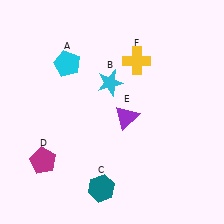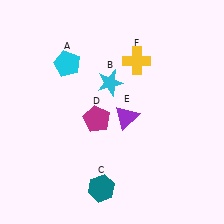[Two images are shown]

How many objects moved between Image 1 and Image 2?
1 object moved between the two images.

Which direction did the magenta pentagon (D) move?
The magenta pentagon (D) moved right.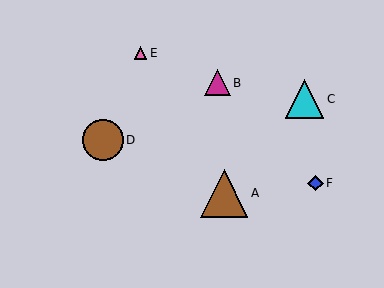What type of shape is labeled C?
Shape C is a cyan triangle.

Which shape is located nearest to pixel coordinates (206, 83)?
The magenta triangle (labeled B) at (217, 83) is nearest to that location.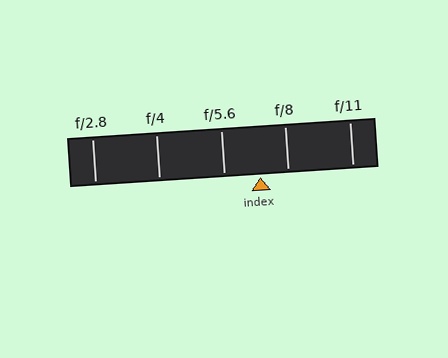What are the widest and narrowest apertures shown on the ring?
The widest aperture shown is f/2.8 and the narrowest is f/11.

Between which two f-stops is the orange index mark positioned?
The index mark is between f/5.6 and f/8.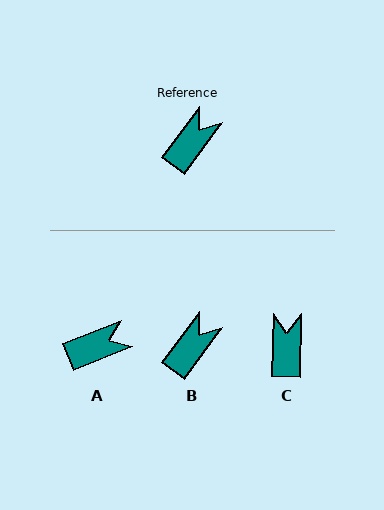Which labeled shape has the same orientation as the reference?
B.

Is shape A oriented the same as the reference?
No, it is off by about 32 degrees.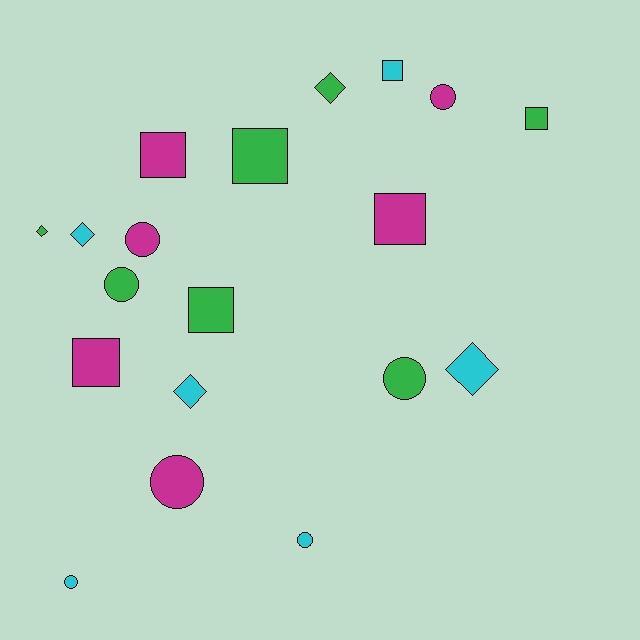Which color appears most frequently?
Green, with 7 objects.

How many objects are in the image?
There are 19 objects.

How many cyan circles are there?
There are 2 cyan circles.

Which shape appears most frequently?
Square, with 7 objects.